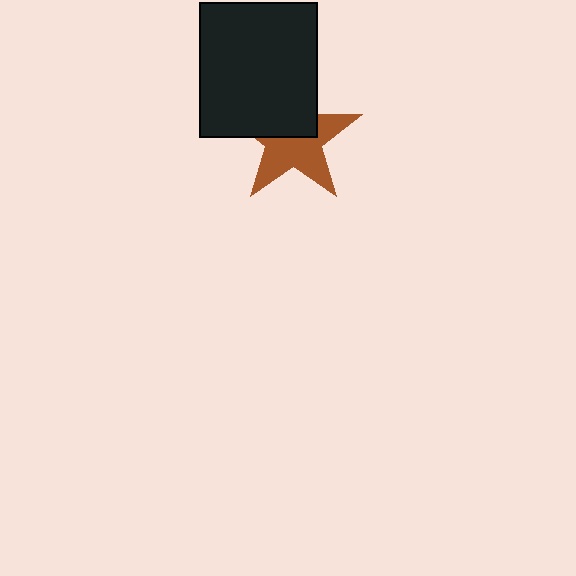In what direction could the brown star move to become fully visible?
The brown star could move down. That would shift it out from behind the black rectangle entirely.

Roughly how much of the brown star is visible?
About half of it is visible (roughly 57%).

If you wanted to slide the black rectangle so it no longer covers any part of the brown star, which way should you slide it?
Slide it up — that is the most direct way to separate the two shapes.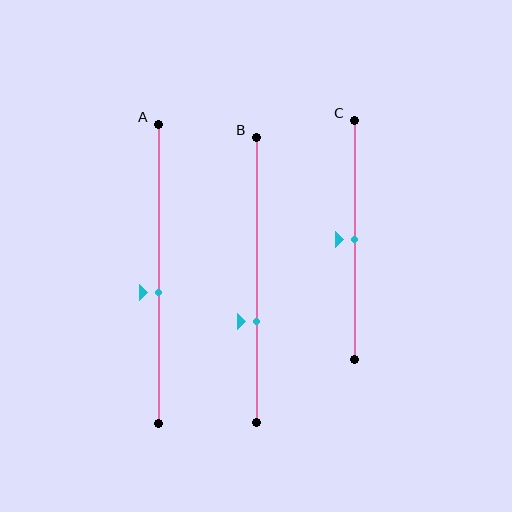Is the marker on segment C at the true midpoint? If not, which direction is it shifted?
Yes, the marker on segment C is at the true midpoint.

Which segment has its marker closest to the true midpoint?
Segment C has its marker closest to the true midpoint.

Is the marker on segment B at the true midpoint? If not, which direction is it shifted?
No, the marker on segment B is shifted downward by about 15% of the segment length.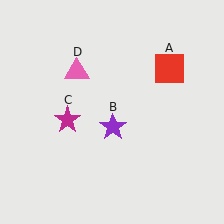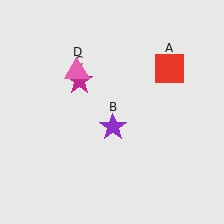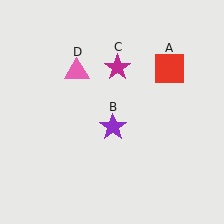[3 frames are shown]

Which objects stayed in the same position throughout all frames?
Red square (object A) and purple star (object B) and pink triangle (object D) remained stationary.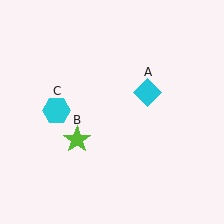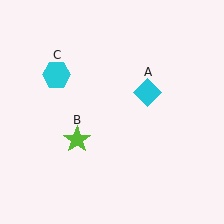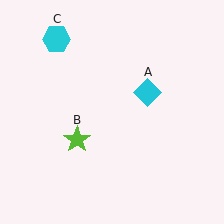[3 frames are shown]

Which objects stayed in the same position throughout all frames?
Cyan diamond (object A) and lime star (object B) remained stationary.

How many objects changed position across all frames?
1 object changed position: cyan hexagon (object C).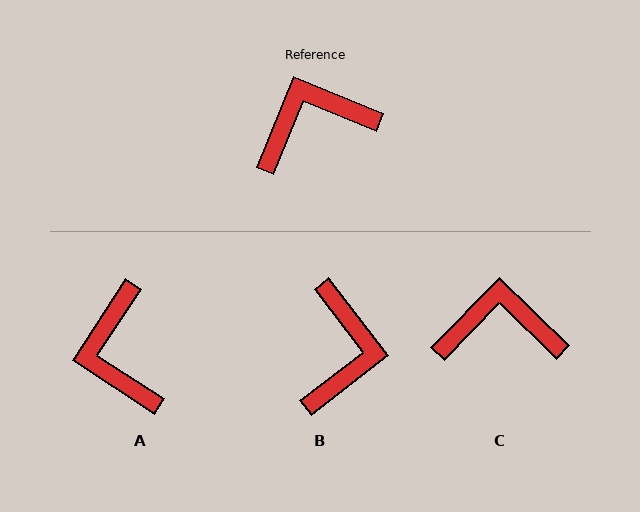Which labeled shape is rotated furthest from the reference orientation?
B, about 120 degrees away.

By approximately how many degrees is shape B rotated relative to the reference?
Approximately 120 degrees clockwise.